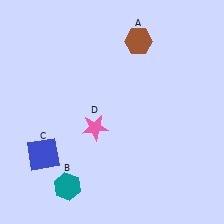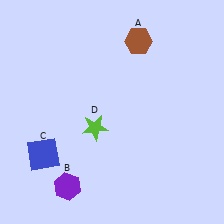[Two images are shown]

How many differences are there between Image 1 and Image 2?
There are 2 differences between the two images.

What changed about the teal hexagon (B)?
In Image 1, B is teal. In Image 2, it changed to purple.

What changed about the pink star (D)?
In Image 1, D is pink. In Image 2, it changed to lime.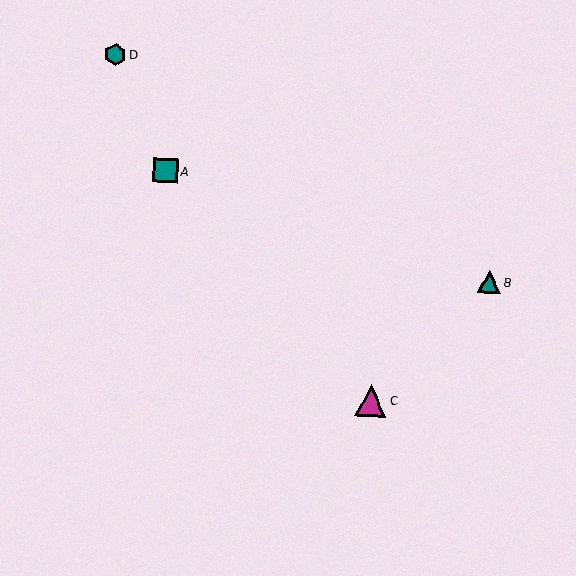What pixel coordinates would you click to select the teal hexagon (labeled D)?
Click at (115, 55) to select the teal hexagon D.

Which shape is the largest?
The magenta triangle (labeled C) is the largest.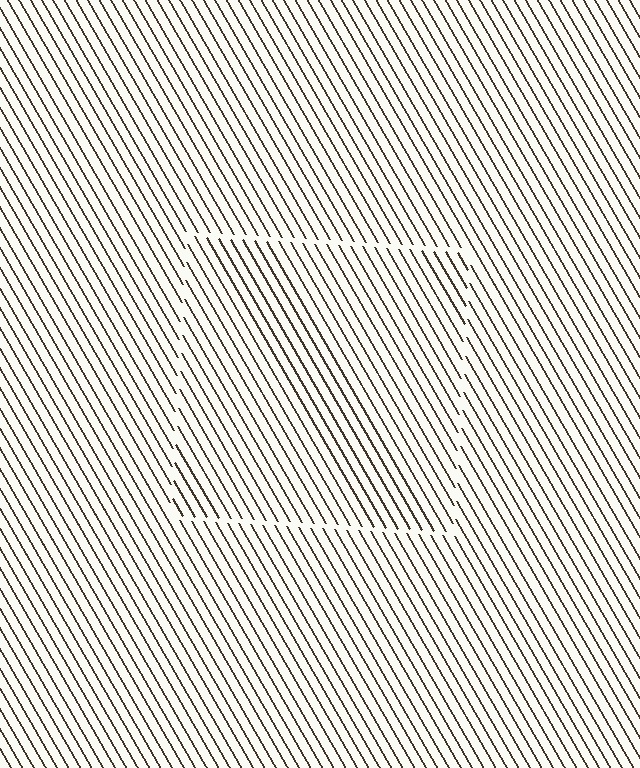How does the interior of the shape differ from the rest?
The interior of the shape contains the same grating, shifted by half a period — the contour is defined by the phase discontinuity where line-ends from the inner and outer gratings abut.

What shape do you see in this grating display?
An illusory square. The interior of the shape contains the same grating, shifted by half a period — the contour is defined by the phase discontinuity where line-ends from the inner and outer gratings abut.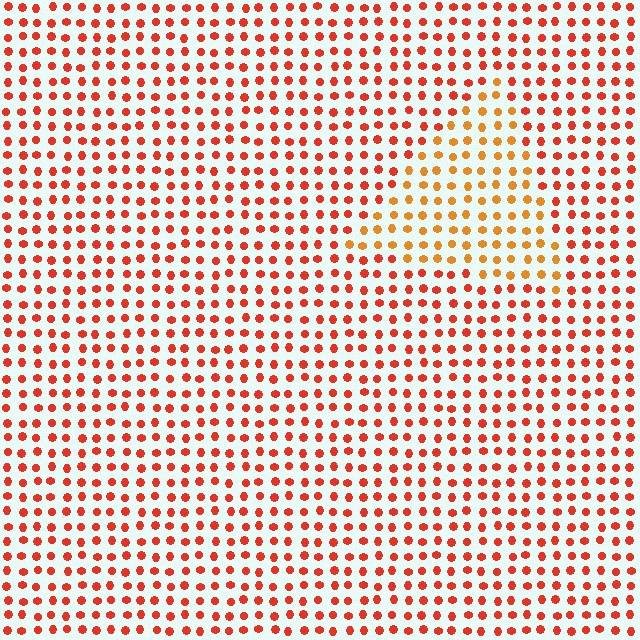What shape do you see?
I see a triangle.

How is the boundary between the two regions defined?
The boundary is defined purely by a slight shift in hue (about 28 degrees). Spacing, size, and orientation are identical on both sides.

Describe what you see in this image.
The image is filled with small red elements in a uniform arrangement. A triangle-shaped region is visible where the elements are tinted to a slightly different hue, forming a subtle color boundary.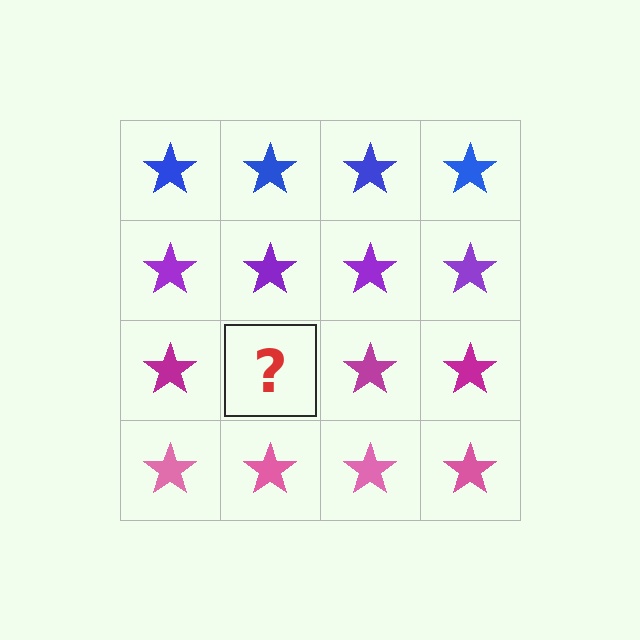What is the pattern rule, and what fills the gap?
The rule is that each row has a consistent color. The gap should be filled with a magenta star.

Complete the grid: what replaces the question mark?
The question mark should be replaced with a magenta star.